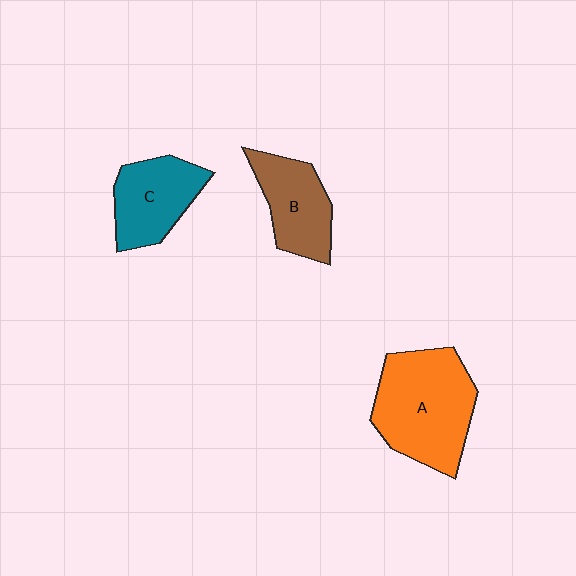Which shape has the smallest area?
Shape B (brown).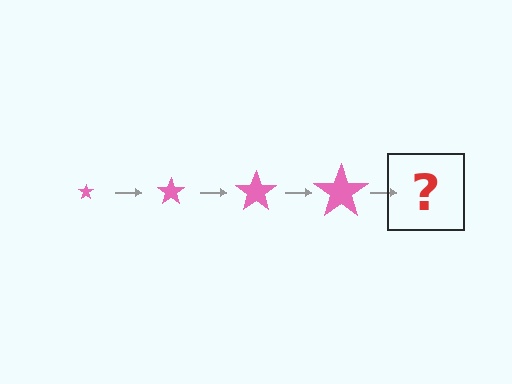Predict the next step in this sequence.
The next step is a pink star, larger than the previous one.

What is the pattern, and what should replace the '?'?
The pattern is that the star gets progressively larger each step. The '?' should be a pink star, larger than the previous one.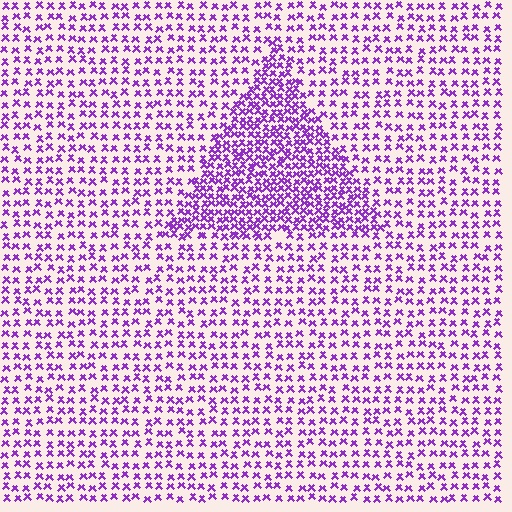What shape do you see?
I see a triangle.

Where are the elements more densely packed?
The elements are more densely packed inside the triangle boundary.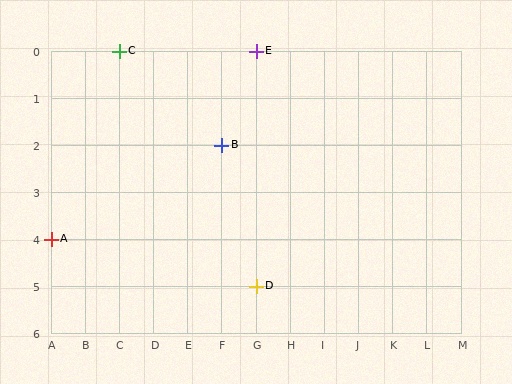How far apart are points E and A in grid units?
Points E and A are 6 columns and 4 rows apart (about 7.2 grid units diagonally).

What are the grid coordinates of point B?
Point B is at grid coordinates (F, 2).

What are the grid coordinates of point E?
Point E is at grid coordinates (G, 0).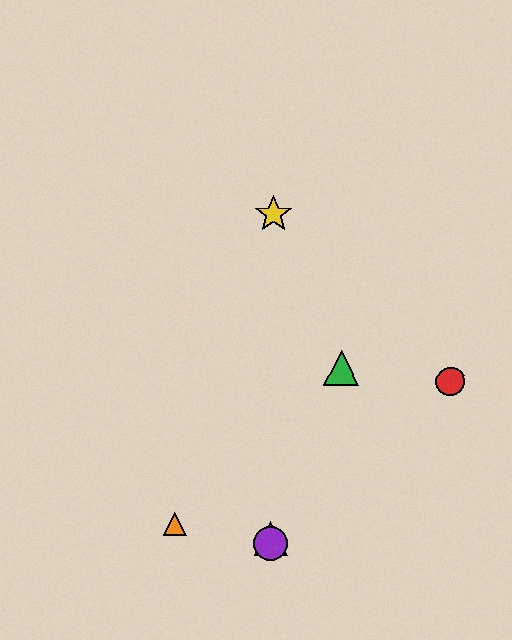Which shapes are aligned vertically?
The blue triangle, the yellow star, the purple circle are aligned vertically.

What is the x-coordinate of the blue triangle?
The blue triangle is at x≈271.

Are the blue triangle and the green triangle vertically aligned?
No, the blue triangle is at x≈271 and the green triangle is at x≈341.